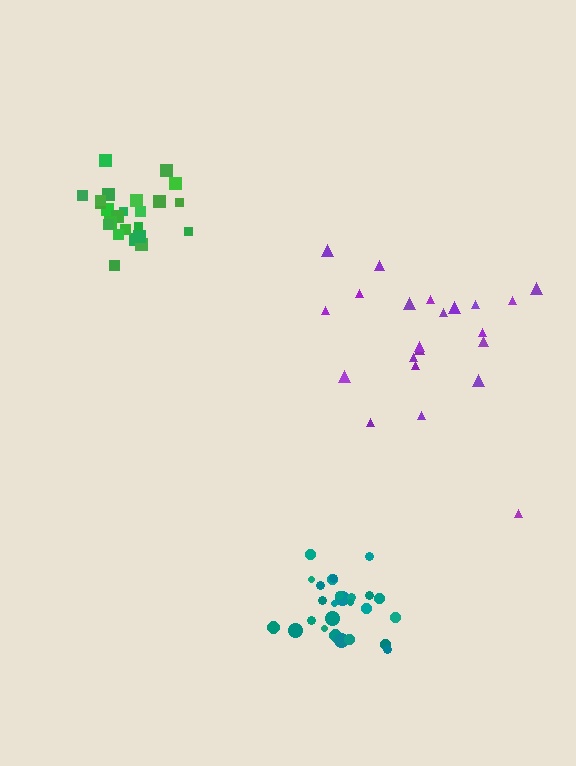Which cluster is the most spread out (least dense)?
Purple.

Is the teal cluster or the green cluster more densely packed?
Teal.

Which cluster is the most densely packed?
Teal.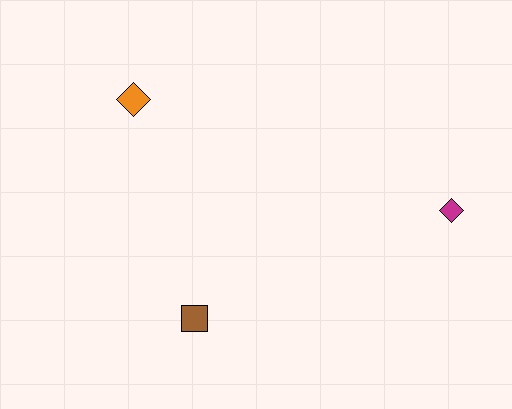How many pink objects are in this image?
There are no pink objects.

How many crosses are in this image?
There are no crosses.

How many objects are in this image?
There are 3 objects.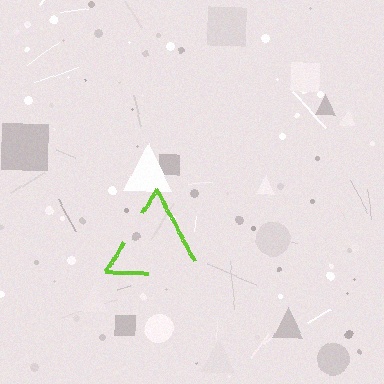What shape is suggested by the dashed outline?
The dashed outline suggests a triangle.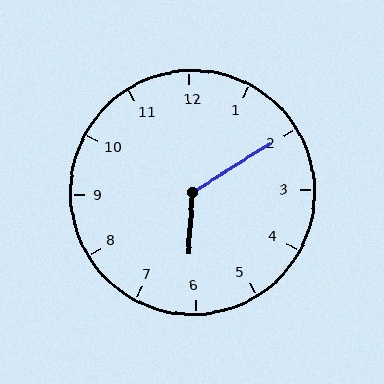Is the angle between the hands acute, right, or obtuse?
It is obtuse.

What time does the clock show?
6:10.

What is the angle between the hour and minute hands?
Approximately 125 degrees.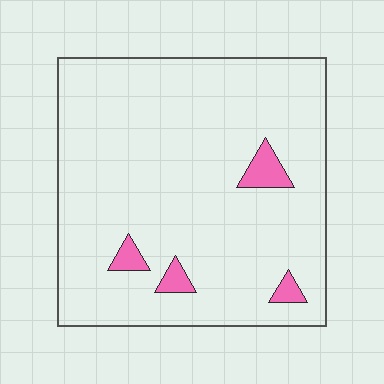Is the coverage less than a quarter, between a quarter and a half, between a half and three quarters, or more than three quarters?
Less than a quarter.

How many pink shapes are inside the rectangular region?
4.